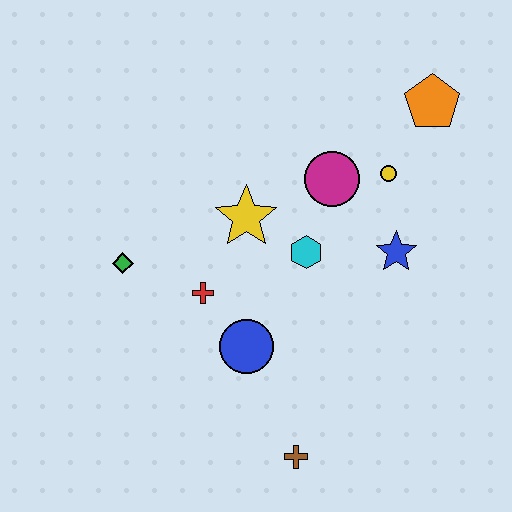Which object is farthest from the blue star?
The green diamond is farthest from the blue star.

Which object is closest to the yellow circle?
The magenta circle is closest to the yellow circle.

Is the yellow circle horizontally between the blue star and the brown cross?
Yes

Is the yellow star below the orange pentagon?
Yes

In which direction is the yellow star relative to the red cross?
The yellow star is above the red cross.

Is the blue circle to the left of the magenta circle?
Yes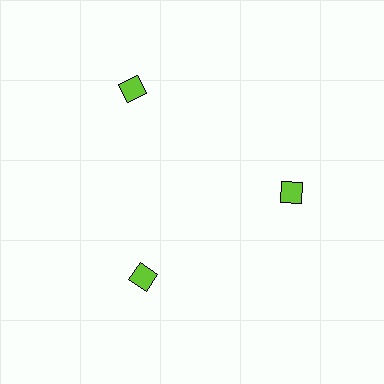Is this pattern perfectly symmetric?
No. The 3 lime diamonds are arranged in a ring, but one element near the 11 o'clock position is pushed outward from the center, breaking the 3-fold rotational symmetry.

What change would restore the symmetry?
The symmetry would be restored by moving it inward, back onto the ring so that all 3 diamonds sit at equal angles and equal distance from the center.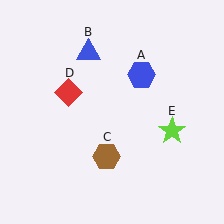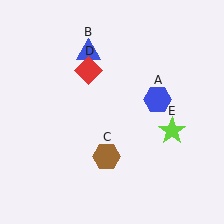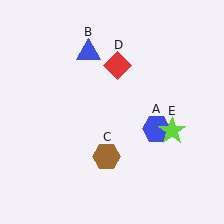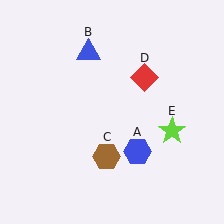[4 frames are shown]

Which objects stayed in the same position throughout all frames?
Blue triangle (object B) and brown hexagon (object C) and lime star (object E) remained stationary.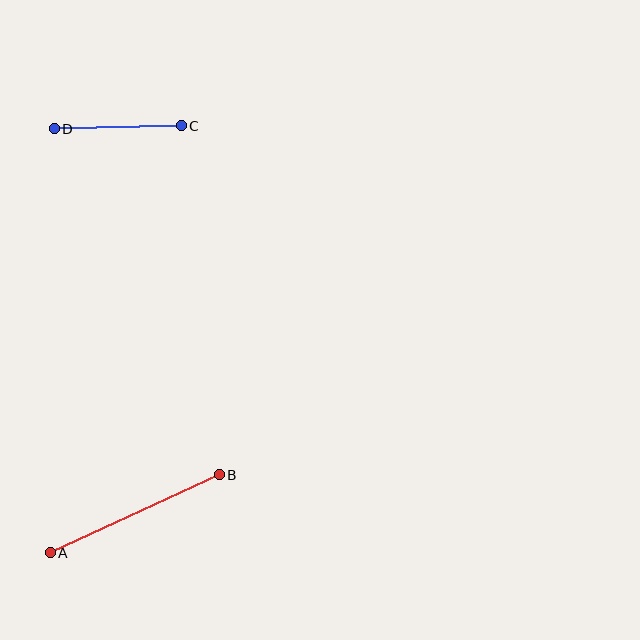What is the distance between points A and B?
The distance is approximately 186 pixels.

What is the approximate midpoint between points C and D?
The midpoint is at approximately (118, 127) pixels.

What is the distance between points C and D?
The distance is approximately 127 pixels.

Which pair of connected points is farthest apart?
Points A and B are farthest apart.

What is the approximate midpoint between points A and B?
The midpoint is at approximately (135, 514) pixels.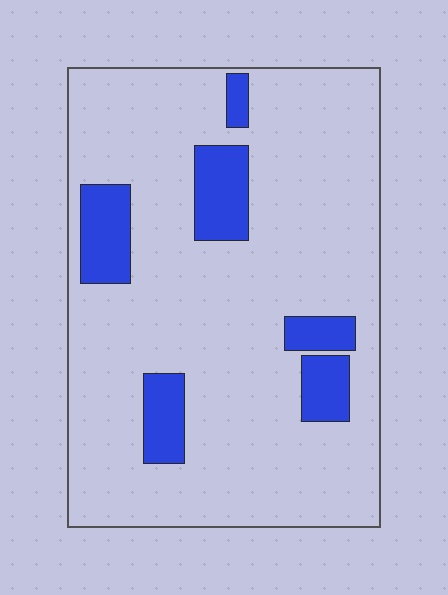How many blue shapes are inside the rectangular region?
6.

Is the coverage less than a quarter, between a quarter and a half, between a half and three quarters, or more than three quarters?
Less than a quarter.